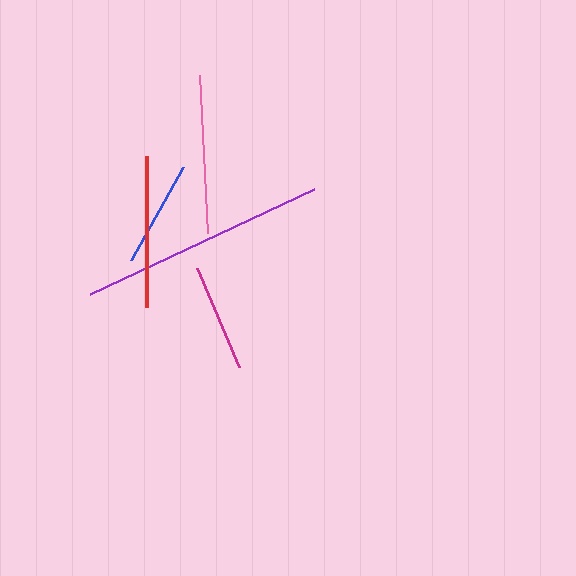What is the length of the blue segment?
The blue segment is approximately 106 pixels long.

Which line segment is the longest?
The purple line is the longest at approximately 247 pixels.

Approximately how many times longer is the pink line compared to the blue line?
The pink line is approximately 1.5 times the length of the blue line.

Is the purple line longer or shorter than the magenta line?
The purple line is longer than the magenta line.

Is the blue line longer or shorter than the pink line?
The pink line is longer than the blue line.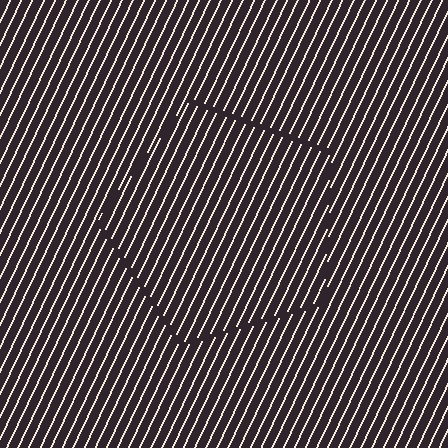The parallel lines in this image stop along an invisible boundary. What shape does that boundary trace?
An illusory pentagon. The interior of the shape contains the same grating, shifted by half a period — the contour is defined by the phase discontinuity where line-ends from the inner and outer gratings abut.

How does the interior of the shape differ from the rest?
The interior of the shape contains the same grating, shifted by half a period — the contour is defined by the phase discontinuity where line-ends from the inner and outer gratings abut.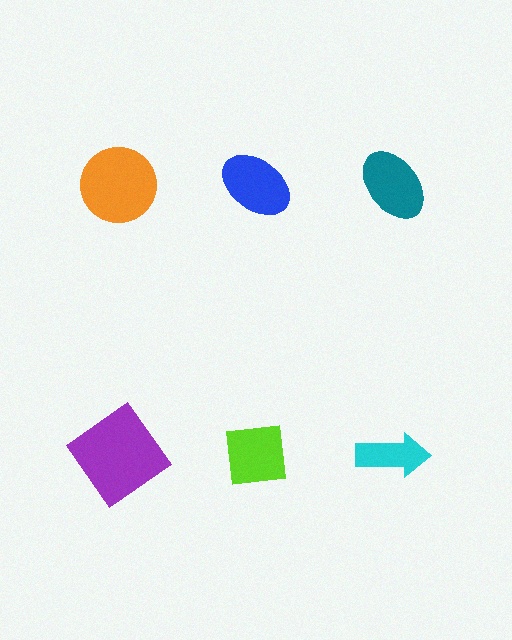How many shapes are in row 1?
3 shapes.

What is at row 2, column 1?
A purple diamond.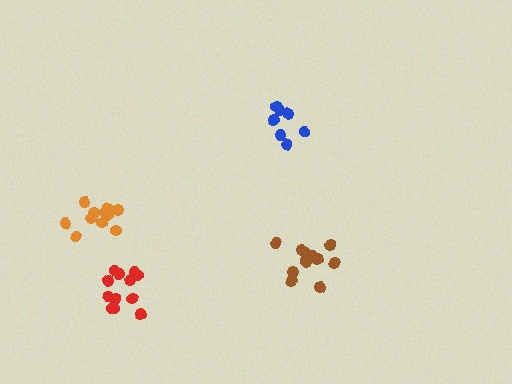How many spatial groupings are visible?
There are 4 spatial groupings.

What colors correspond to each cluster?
The clusters are colored: red, orange, brown, blue.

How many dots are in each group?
Group 1: 12 dots, Group 2: 11 dots, Group 3: 12 dots, Group 4: 7 dots (42 total).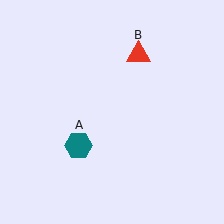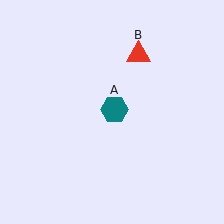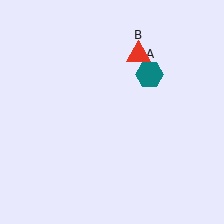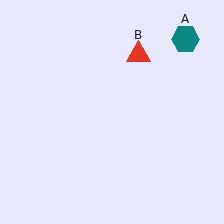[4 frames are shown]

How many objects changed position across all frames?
1 object changed position: teal hexagon (object A).